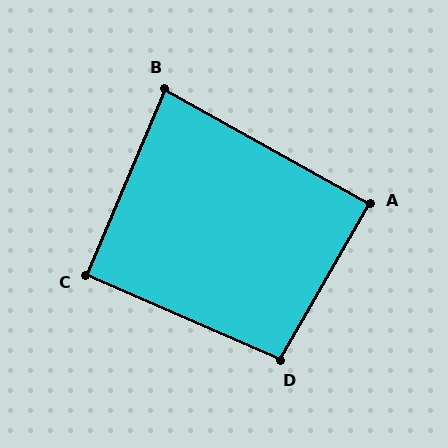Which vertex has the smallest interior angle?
B, at approximately 84 degrees.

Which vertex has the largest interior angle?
D, at approximately 96 degrees.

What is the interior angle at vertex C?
Approximately 91 degrees (approximately right).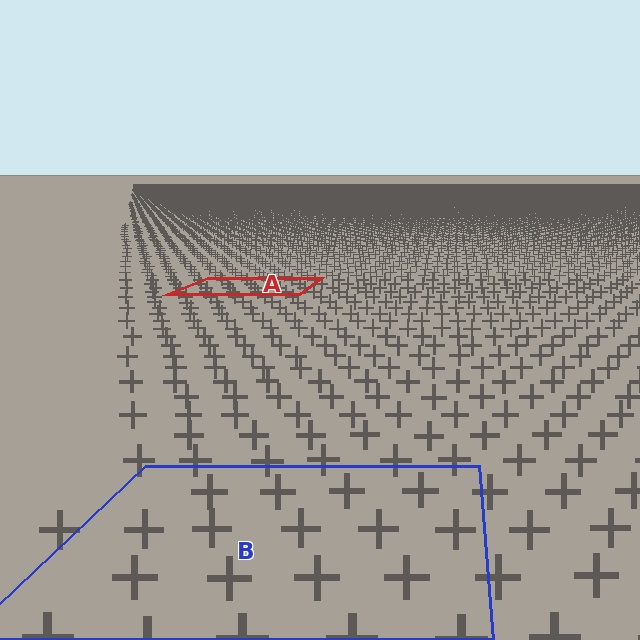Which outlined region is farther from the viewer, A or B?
Region A is farther from the viewer — the texture elements inside it appear smaller and more densely packed.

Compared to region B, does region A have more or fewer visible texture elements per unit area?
Region A has more texture elements per unit area — they are packed more densely because it is farther away.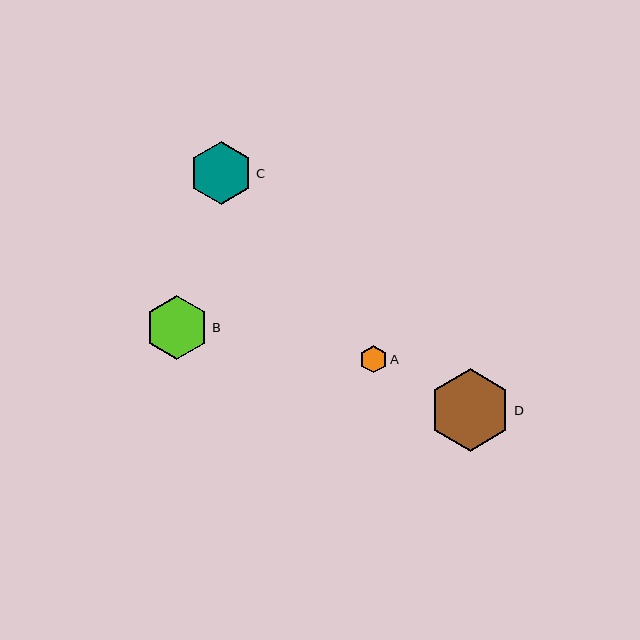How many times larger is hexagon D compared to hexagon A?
Hexagon D is approximately 3.1 times the size of hexagon A.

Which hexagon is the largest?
Hexagon D is the largest with a size of approximately 82 pixels.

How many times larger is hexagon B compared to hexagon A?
Hexagon B is approximately 2.4 times the size of hexagon A.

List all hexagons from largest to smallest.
From largest to smallest: D, B, C, A.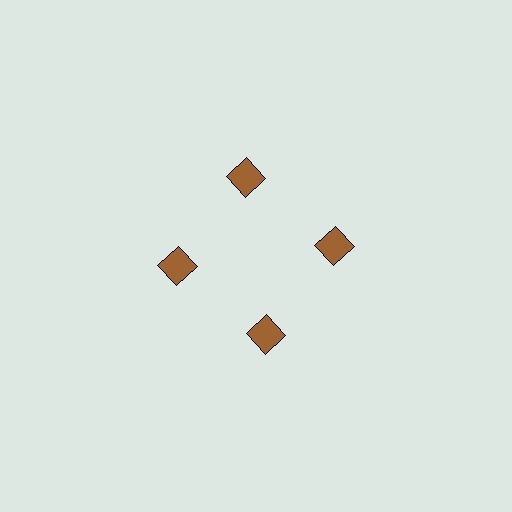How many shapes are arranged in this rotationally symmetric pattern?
There are 4 shapes, arranged in 4 groups of 1.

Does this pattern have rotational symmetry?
Yes, this pattern has 4-fold rotational symmetry. It looks the same after rotating 90 degrees around the center.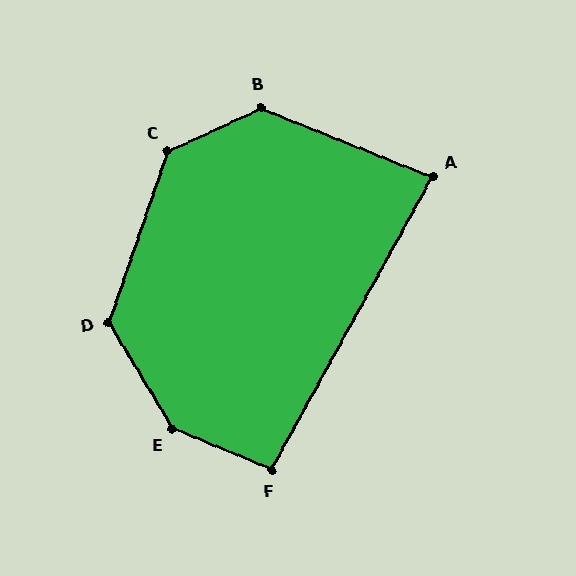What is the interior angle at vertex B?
Approximately 133 degrees (obtuse).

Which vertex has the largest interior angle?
E, at approximately 143 degrees.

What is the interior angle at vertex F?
Approximately 97 degrees (obtuse).